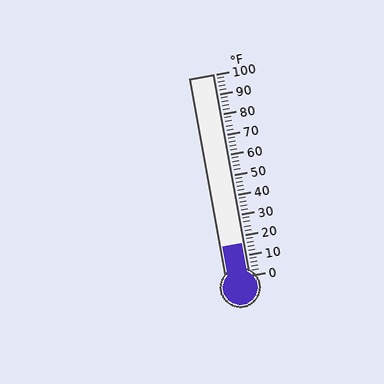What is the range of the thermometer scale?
The thermometer scale ranges from 0°F to 100°F.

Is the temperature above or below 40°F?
The temperature is below 40°F.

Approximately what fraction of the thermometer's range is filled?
The thermometer is filled to approximately 15% of its range.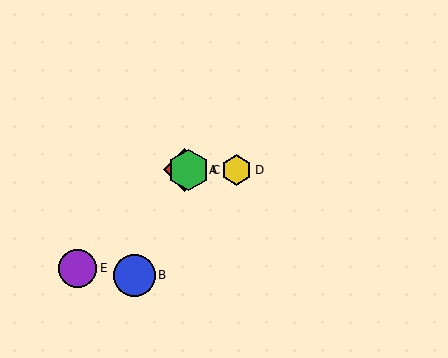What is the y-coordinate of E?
Object E is at y≈268.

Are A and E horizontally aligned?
No, A is at y≈170 and E is at y≈268.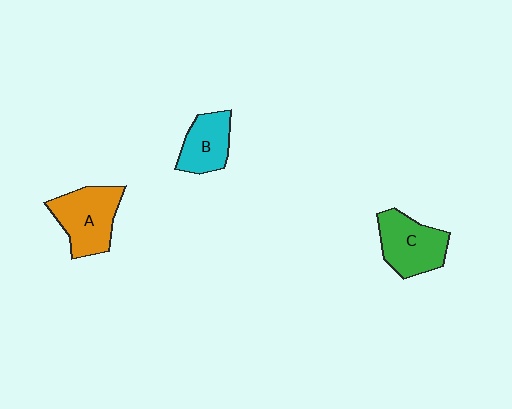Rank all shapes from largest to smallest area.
From largest to smallest: A (orange), C (green), B (cyan).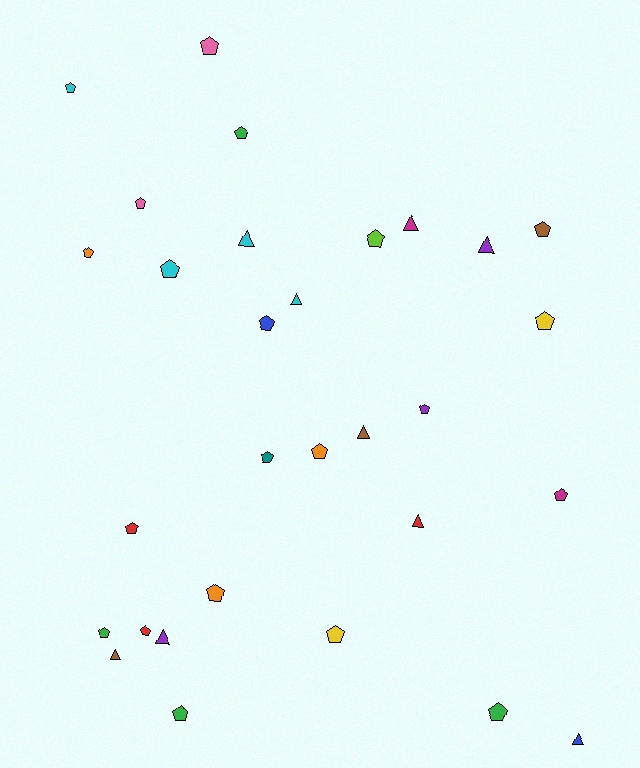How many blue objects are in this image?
There are 2 blue objects.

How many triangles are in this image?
There are 9 triangles.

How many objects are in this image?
There are 30 objects.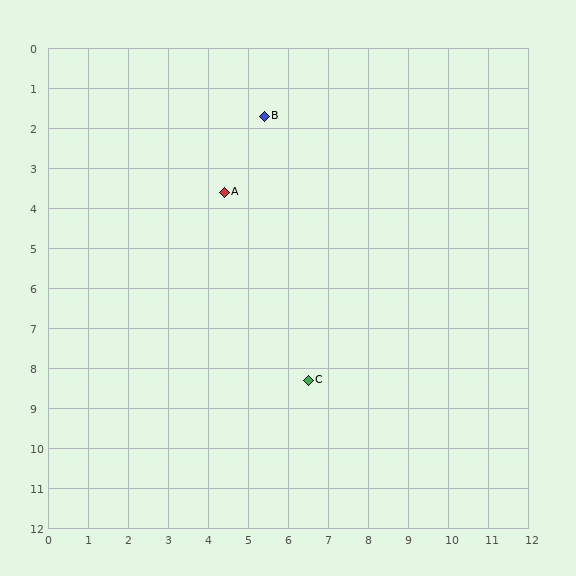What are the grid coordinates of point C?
Point C is at approximately (6.5, 8.3).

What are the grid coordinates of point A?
Point A is at approximately (4.4, 3.6).